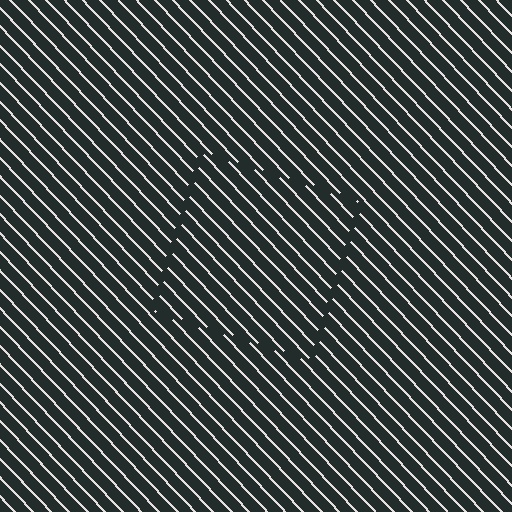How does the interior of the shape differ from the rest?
The interior of the shape contains the same grating, shifted by half a period — the contour is defined by the phase discontinuity where line-ends from the inner and outer gratings abut.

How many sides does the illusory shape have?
4 sides — the line-ends trace a square.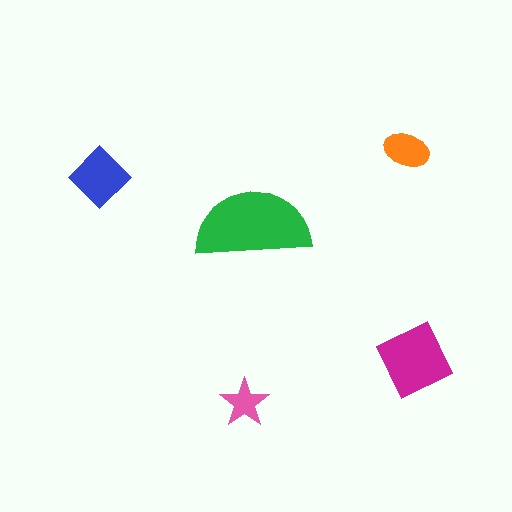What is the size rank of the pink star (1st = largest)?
5th.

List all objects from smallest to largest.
The pink star, the orange ellipse, the blue diamond, the magenta square, the green semicircle.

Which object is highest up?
The orange ellipse is topmost.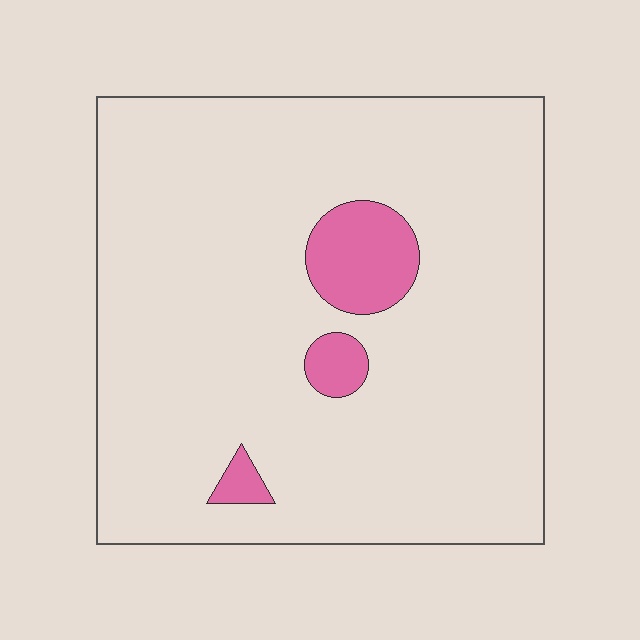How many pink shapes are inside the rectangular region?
3.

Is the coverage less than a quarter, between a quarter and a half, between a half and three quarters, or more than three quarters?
Less than a quarter.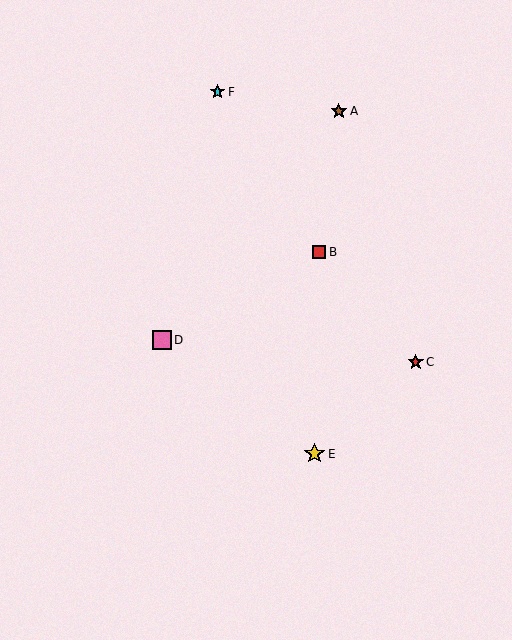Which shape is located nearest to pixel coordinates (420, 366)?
The red star (labeled C) at (416, 362) is nearest to that location.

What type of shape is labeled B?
Shape B is a red square.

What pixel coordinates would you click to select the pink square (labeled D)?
Click at (162, 340) to select the pink square D.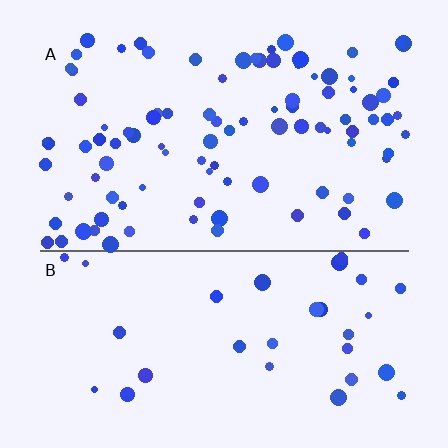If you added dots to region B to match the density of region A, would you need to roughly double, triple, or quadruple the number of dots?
Approximately triple.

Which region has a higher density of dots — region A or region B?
A (the top).